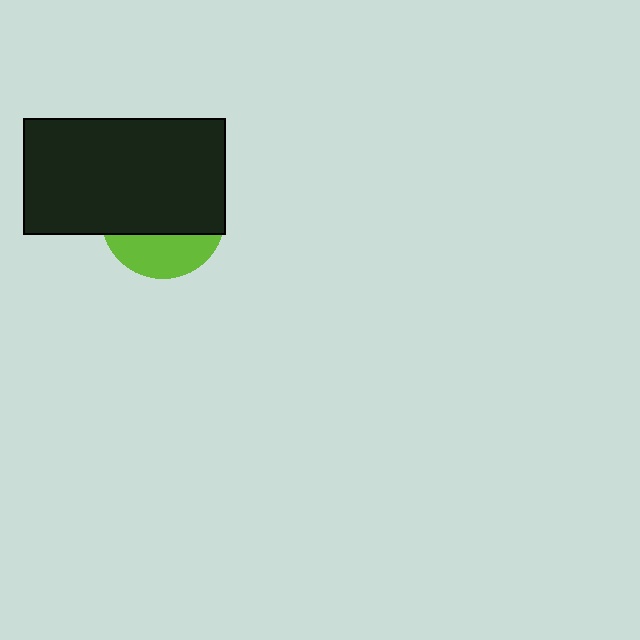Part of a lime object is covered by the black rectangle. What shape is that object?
It is a circle.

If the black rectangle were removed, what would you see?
You would see the complete lime circle.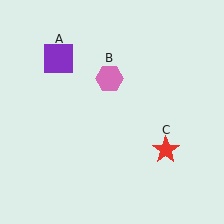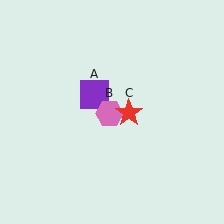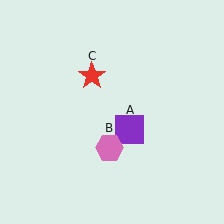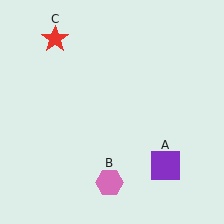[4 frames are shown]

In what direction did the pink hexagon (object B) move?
The pink hexagon (object B) moved down.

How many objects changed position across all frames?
3 objects changed position: purple square (object A), pink hexagon (object B), red star (object C).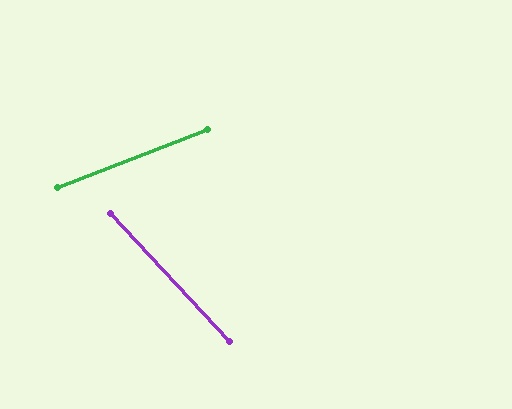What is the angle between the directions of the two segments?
Approximately 68 degrees.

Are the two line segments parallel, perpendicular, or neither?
Neither parallel nor perpendicular — they differ by about 68°.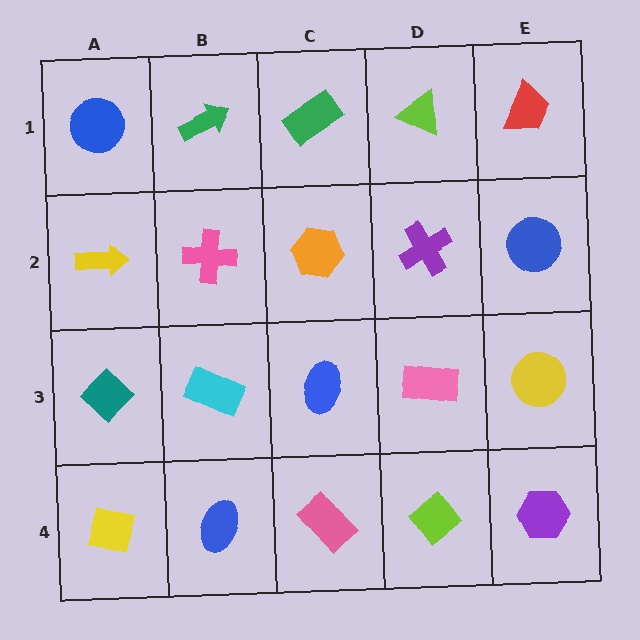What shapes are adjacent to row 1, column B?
A pink cross (row 2, column B), a blue circle (row 1, column A), a green rectangle (row 1, column C).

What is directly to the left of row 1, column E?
A lime triangle.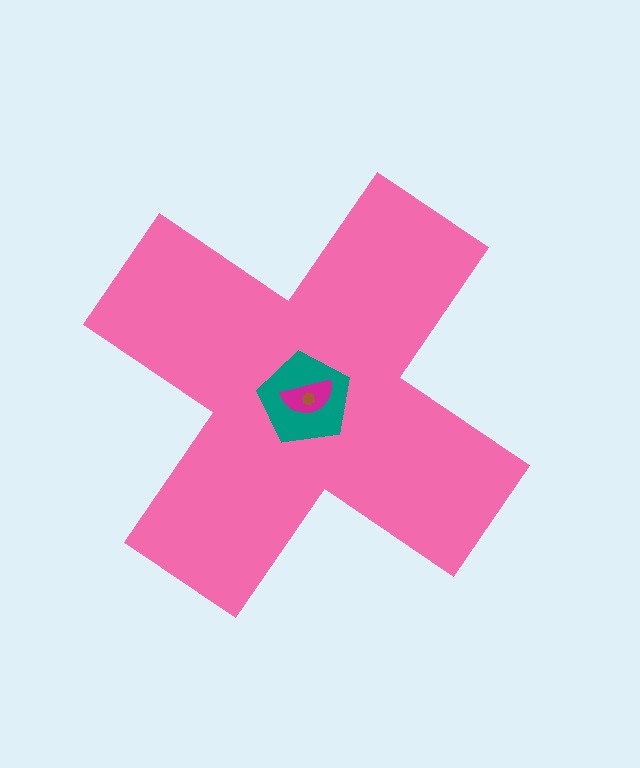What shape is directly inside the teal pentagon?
The magenta semicircle.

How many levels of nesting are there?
4.